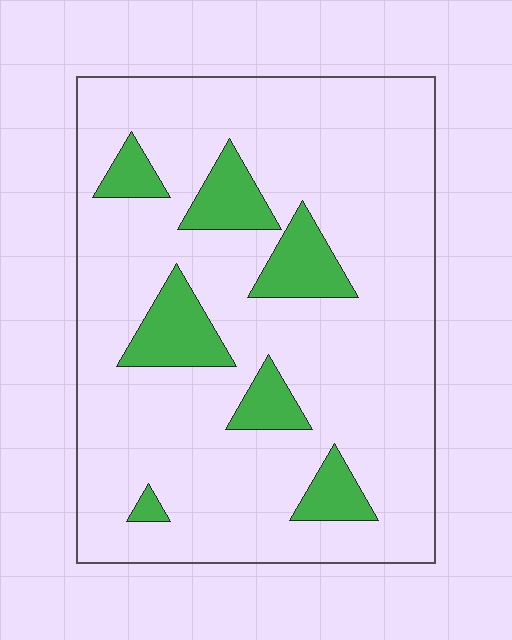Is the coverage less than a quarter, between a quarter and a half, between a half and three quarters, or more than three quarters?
Less than a quarter.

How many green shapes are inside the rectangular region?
7.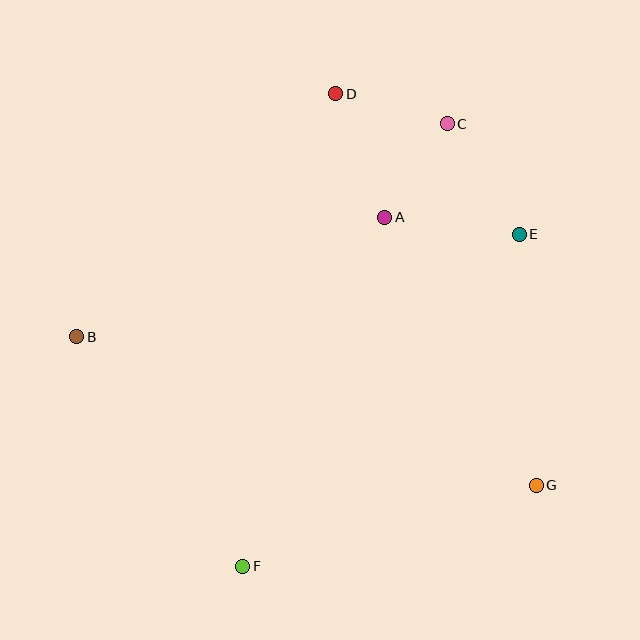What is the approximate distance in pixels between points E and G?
The distance between E and G is approximately 252 pixels.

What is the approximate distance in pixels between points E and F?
The distance between E and F is approximately 432 pixels.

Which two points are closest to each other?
Points A and C are closest to each other.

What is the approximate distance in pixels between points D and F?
The distance between D and F is approximately 481 pixels.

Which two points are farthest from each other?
Points C and F are farthest from each other.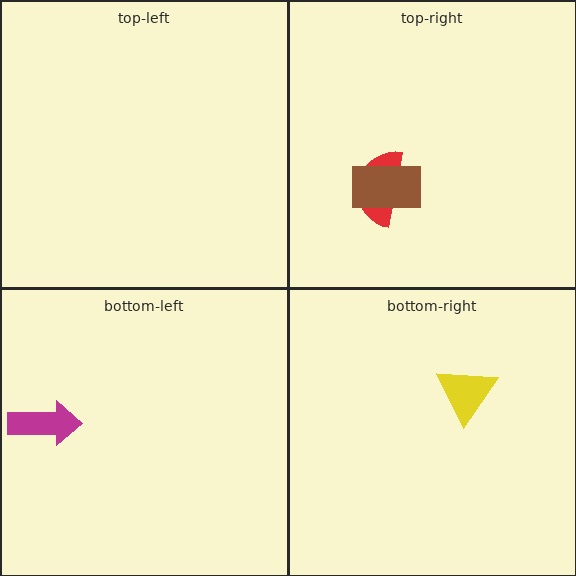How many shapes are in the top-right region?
2.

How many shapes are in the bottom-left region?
1.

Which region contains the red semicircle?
The top-right region.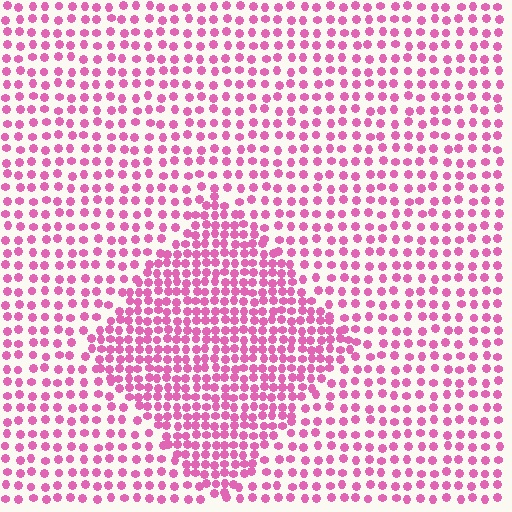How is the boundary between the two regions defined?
The boundary is defined by a change in element density (approximately 1.8x ratio). All elements are the same color, size, and shape.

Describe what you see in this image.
The image contains small pink elements arranged at two different densities. A diamond-shaped region is visible where the elements are more densely packed than the surrounding area.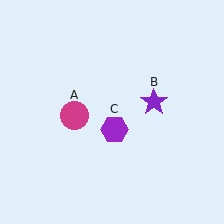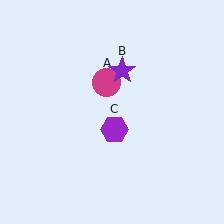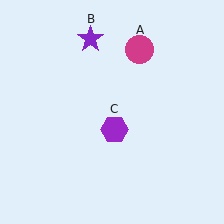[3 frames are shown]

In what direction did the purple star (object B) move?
The purple star (object B) moved up and to the left.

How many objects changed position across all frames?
2 objects changed position: magenta circle (object A), purple star (object B).